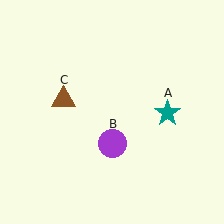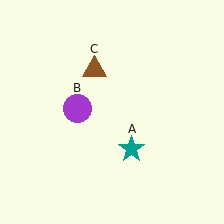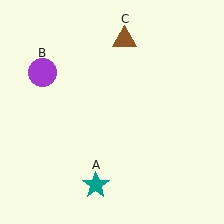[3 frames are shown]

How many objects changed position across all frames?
3 objects changed position: teal star (object A), purple circle (object B), brown triangle (object C).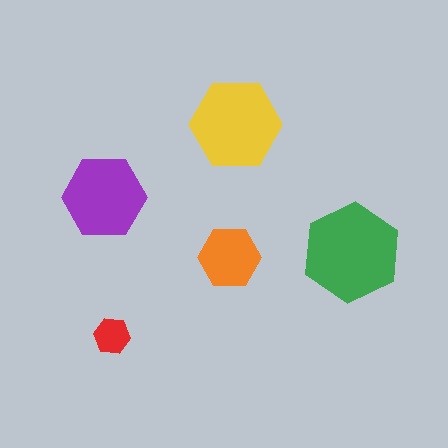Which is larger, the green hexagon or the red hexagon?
The green one.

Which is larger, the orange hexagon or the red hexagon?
The orange one.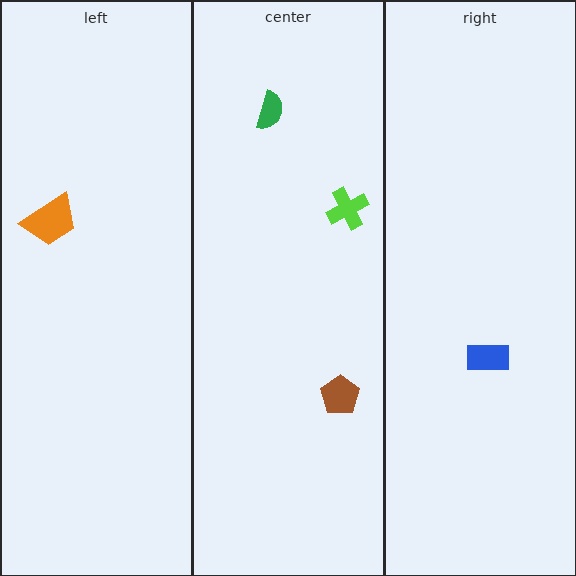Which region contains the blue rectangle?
The right region.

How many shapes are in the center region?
3.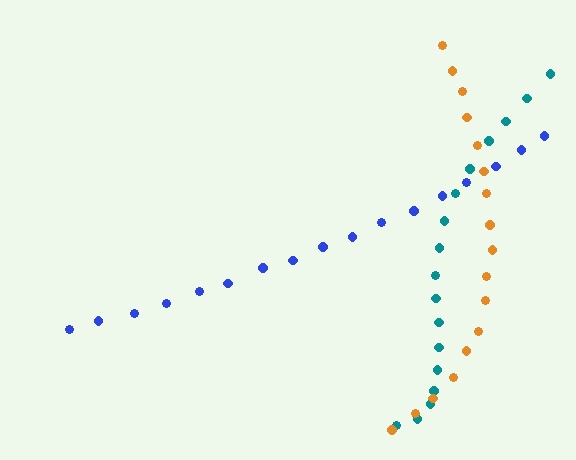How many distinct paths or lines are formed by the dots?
There are 3 distinct paths.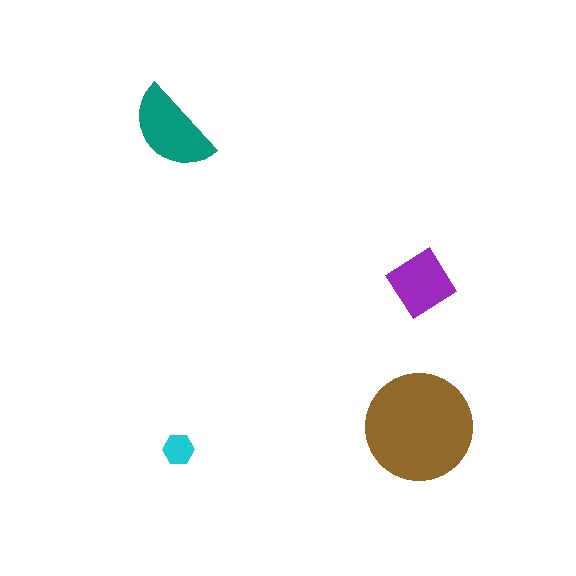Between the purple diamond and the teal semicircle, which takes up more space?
The teal semicircle.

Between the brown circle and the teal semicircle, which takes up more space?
The brown circle.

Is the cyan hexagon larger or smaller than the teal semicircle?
Smaller.